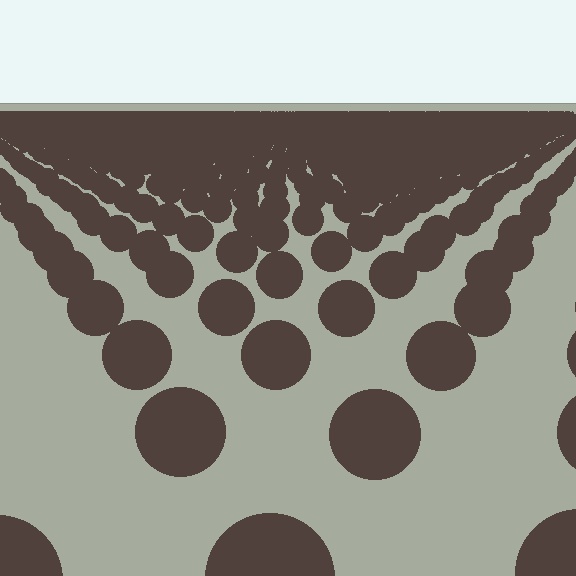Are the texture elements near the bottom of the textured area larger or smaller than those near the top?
Larger. Near the bottom, elements are closer to the viewer and appear at a bigger on-screen size.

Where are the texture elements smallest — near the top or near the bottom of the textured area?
Near the top.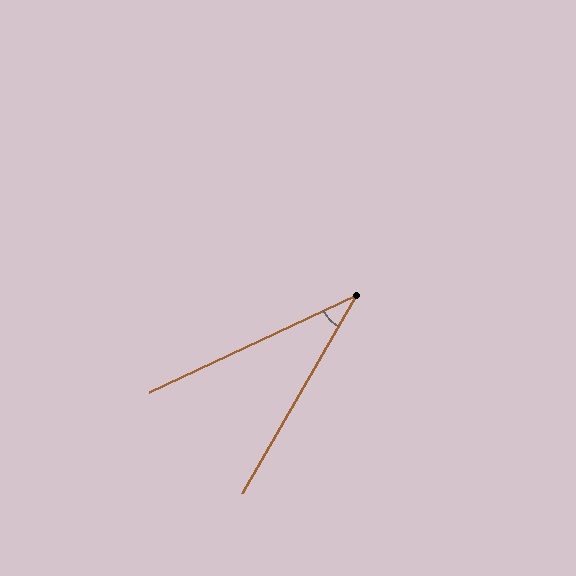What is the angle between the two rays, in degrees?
Approximately 35 degrees.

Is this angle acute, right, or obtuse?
It is acute.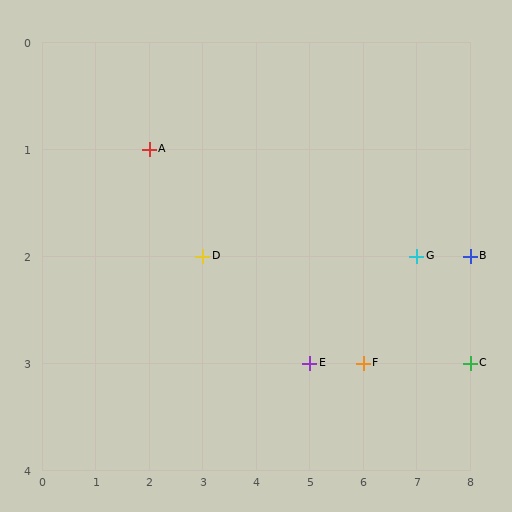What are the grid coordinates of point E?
Point E is at grid coordinates (5, 3).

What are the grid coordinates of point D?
Point D is at grid coordinates (3, 2).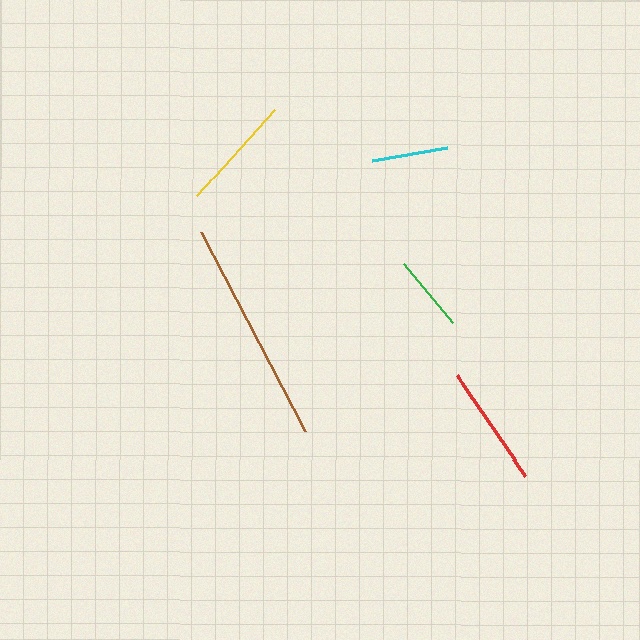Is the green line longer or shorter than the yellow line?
The yellow line is longer than the green line.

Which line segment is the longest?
The brown line is the longest at approximately 225 pixels.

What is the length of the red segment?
The red segment is approximately 123 pixels long.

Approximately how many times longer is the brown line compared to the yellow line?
The brown line is approximately 2.0 times the length of the yellow line.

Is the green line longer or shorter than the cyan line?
The green line is longer than the cyan line.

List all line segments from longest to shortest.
From longest to shortest: brown, red, yellow, green, cyan.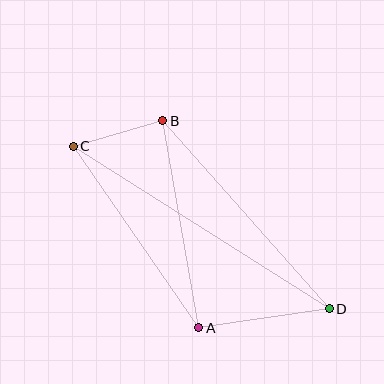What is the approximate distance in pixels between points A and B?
The distance between A and B is approximately 210 pixels.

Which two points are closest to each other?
Points B and C are closest to each other.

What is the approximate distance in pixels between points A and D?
The distance between A and D is approximately 132 pixels.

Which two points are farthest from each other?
Points C and D are farthest from each other.